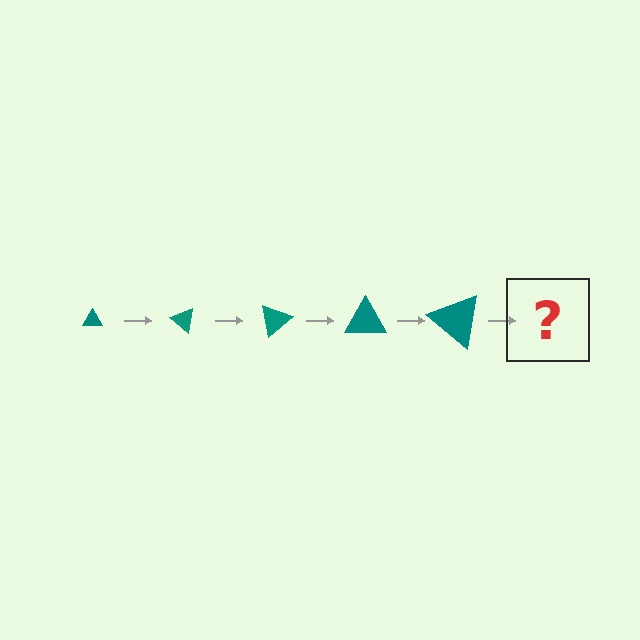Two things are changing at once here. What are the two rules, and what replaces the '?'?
The two rules are that the triangle grows larger each step and it rotates 40 degrees each step. The '?' should be a triangle, larger than the previous one and rotated 200 degrees from the start.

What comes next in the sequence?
The next element should be a triangle, larger than the previous one and rotated 200 degrees from the start.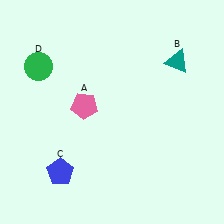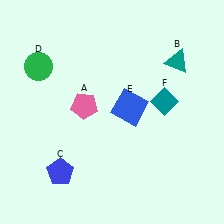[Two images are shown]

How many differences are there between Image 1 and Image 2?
There are 2 differences between the two images.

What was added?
A blue square (E), a teal diamond (F) were added in Image 2.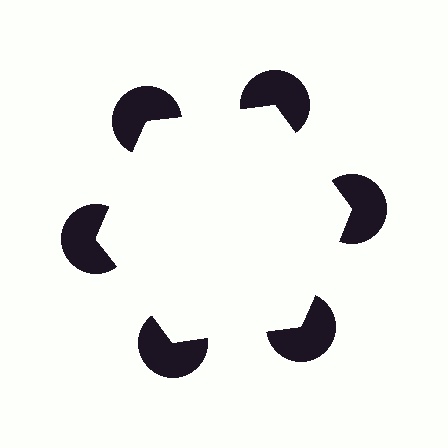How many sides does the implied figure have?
6 sides.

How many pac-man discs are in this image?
There are 6 — one at each vertex of the illusory hexagon.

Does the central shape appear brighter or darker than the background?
It typically appears slightly brighter than the background, even though no actual brightness change is drawn.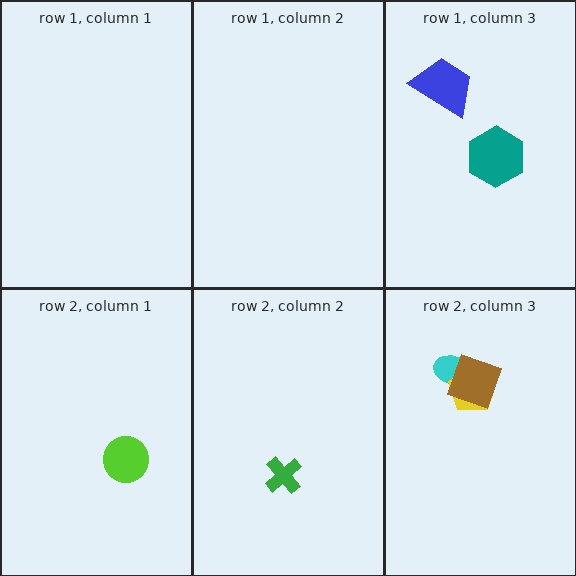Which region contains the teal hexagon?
The row 1, column 3 region.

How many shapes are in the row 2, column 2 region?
1.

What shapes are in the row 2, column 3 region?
The cyan ellipse, the yellow pentagon, the brown square.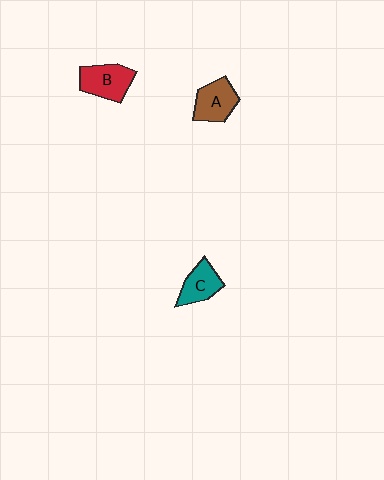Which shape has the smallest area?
Shape C (teal).